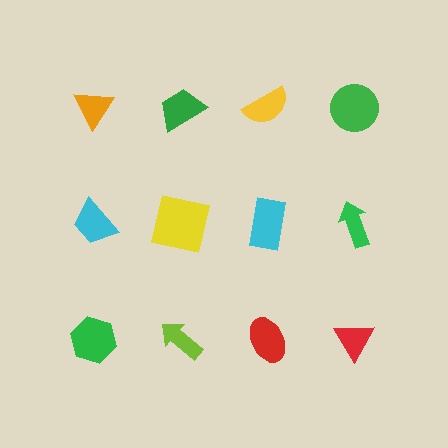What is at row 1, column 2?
A green trapezoid.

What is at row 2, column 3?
A cyan rectangle.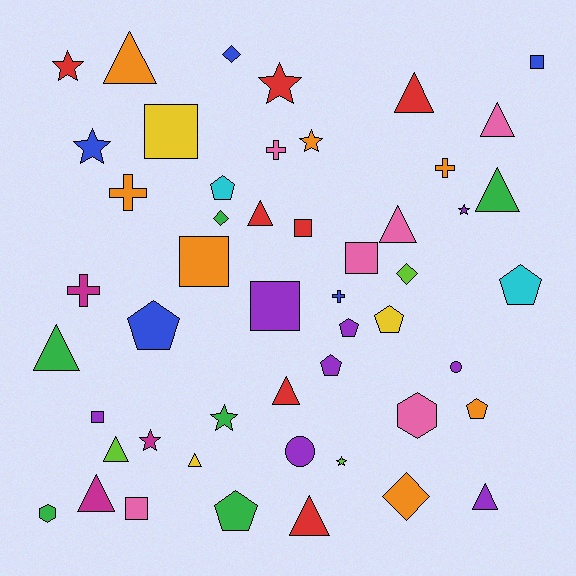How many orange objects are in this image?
There are 7 orange objects.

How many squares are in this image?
There are 8 squares.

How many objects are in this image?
There are 50 objects.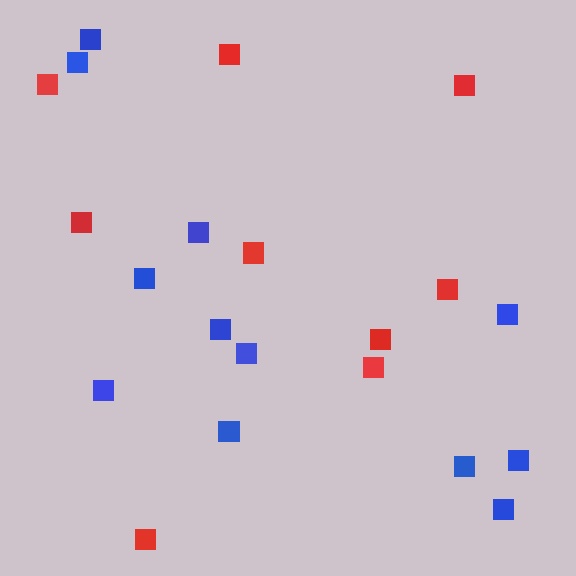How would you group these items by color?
There are 2 groups: one group of blue squares (12) and one group of red squares (9).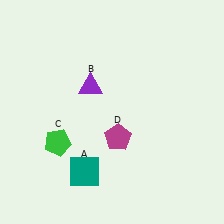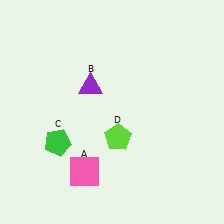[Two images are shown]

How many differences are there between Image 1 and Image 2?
There are 2 differences between the two images.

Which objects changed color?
A changed from teal to pink. D changed from magenta to lime.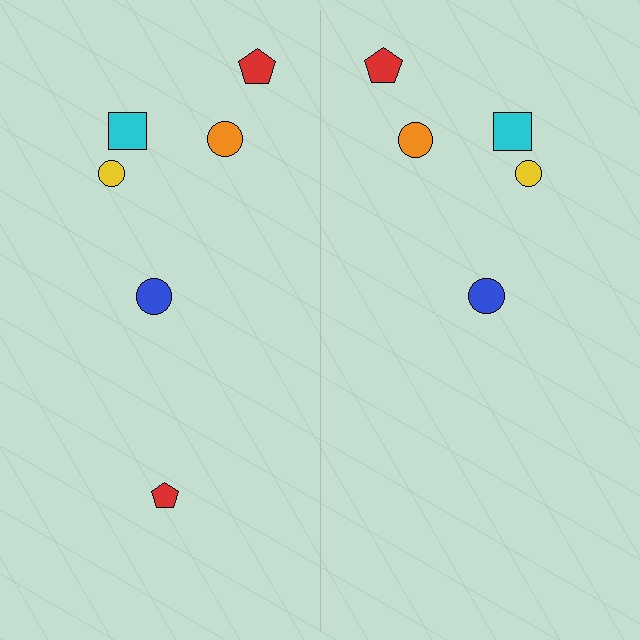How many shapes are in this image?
There are 11 shapes in this image.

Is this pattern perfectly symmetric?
No, the pattern is not perfectly symmetric. A red pentagon is missing from the right side.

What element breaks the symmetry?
A red pentagon is missing from the right side.